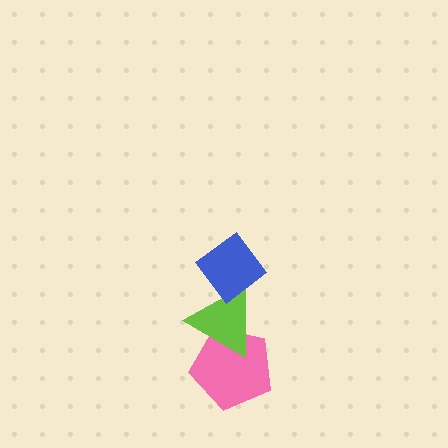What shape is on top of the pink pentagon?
The lime triangle is on top of the pink pentagon.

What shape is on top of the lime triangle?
The blue diamond is on top of the lime triangle.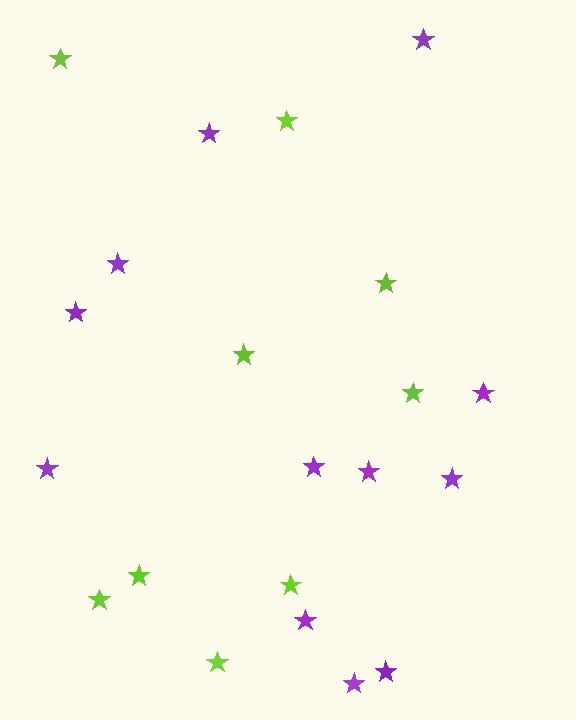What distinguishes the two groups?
There are 2 groups: one group of purple stars (12) and one group of lime stars (9).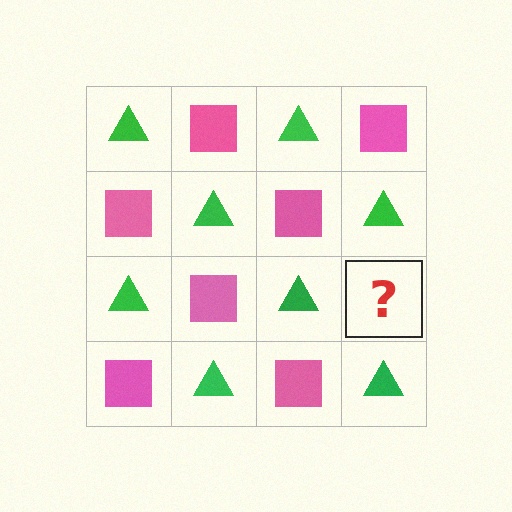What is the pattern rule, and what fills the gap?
The rule is that it alternates green triangle and pink square in a checkerboard pattern. The gap should be filled with a pink square.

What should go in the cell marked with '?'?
The missing cell should contain a pink square.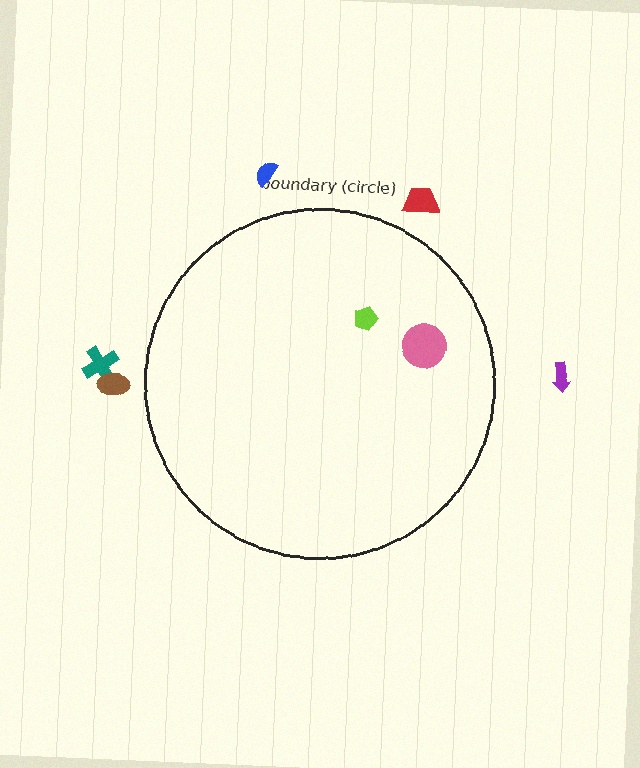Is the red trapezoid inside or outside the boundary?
Outside.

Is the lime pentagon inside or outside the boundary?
Inside.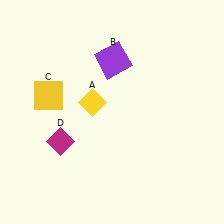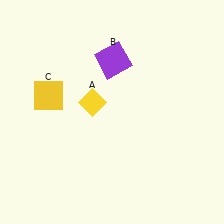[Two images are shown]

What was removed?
The magenta diamond (D) was removed in Image 2.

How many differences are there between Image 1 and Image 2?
There is 1 difference between the two images.